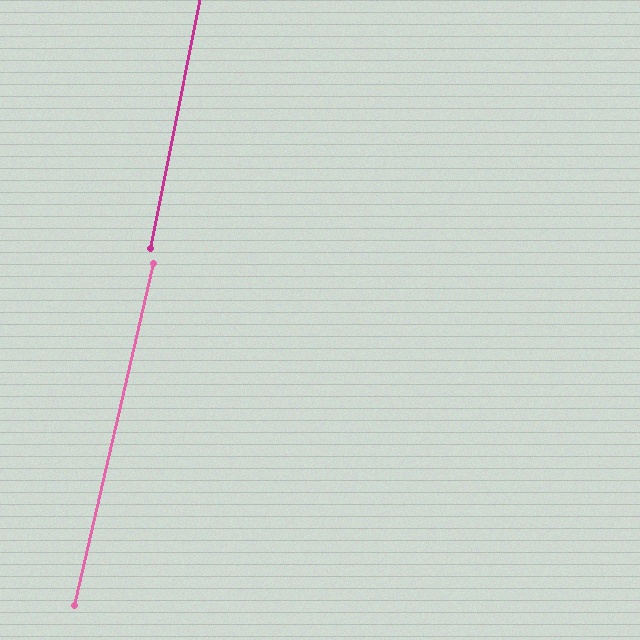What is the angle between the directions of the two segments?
Approximately 2 degrees.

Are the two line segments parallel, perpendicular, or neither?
Parallel — their directions differ by only 1.7°.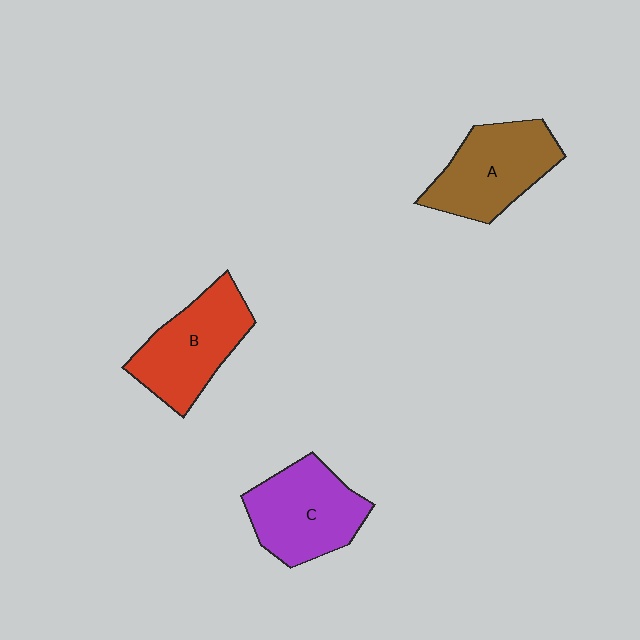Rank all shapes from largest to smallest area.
From largest to smallest: C (purple), A (brown), B (red).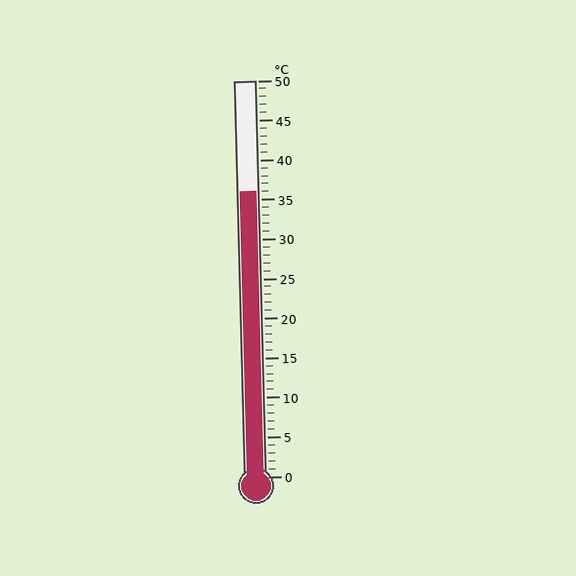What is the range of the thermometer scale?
The thermometer scale ranges from 0°C to 50°C.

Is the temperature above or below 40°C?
The temperature is below 40°C.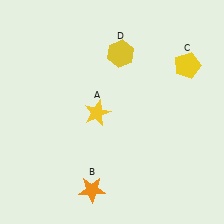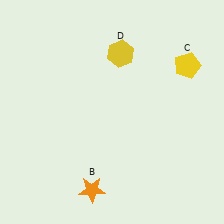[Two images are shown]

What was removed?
The yellow star (A) was removed in Image 2.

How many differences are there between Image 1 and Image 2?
There is 1 difference between the two images.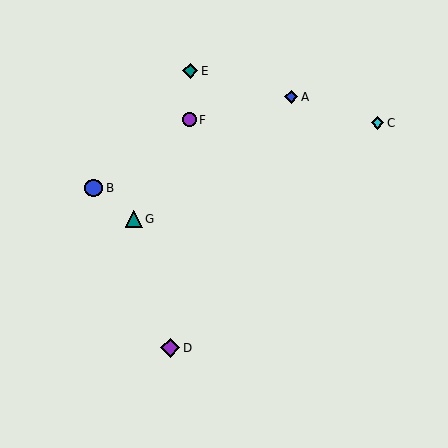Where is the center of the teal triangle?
The center of the teal triangle is at (134, 219).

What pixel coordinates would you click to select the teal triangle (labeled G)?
Click at (134, 219) to select the teal triangle G.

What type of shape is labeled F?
Shape F is a purple circle.